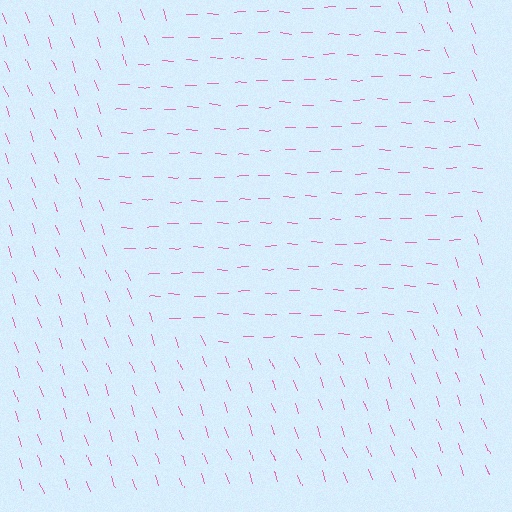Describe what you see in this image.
The image is filled with small pink line segments. A circle region in the image has lines oriented differently from the surrounding lines, creating a visible texture boundary.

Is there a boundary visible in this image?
Yes, there is a texture boundary formed by a change in line orientation.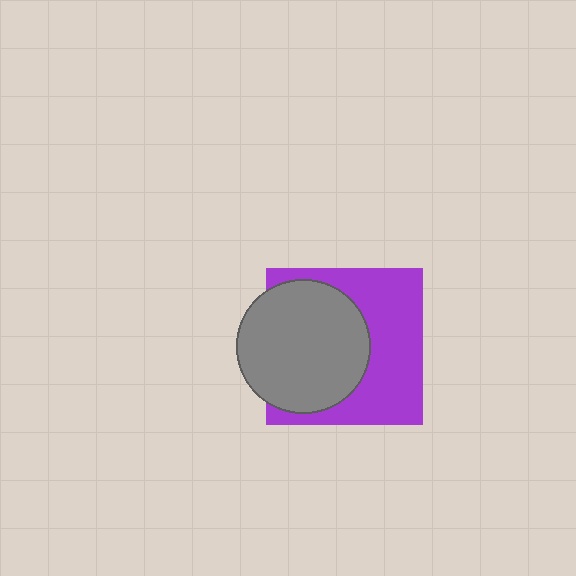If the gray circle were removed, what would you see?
You would see the complete purple square.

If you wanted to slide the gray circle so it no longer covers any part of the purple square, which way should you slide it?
Slide it left — that is the most direct way to separate the two shapes.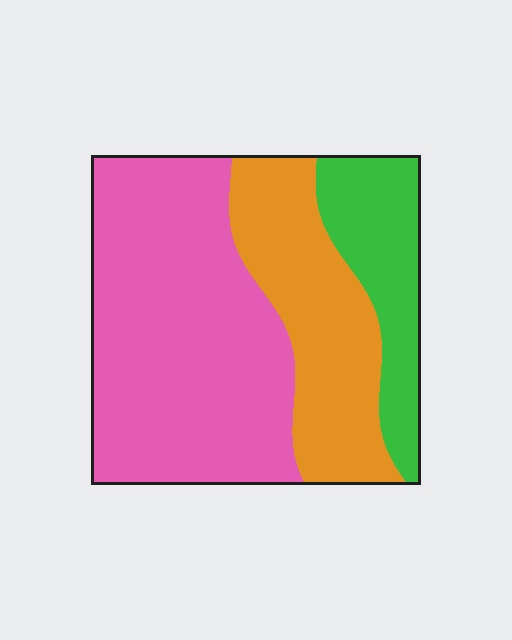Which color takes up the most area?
Pink, at roughly 55%.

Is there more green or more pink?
Pink.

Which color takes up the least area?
Green, at roughly 20%.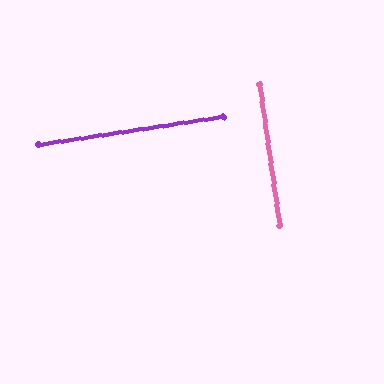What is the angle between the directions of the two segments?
Approximately 89 degrees.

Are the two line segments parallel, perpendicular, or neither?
Perpendicular — they meet at approximately 89°.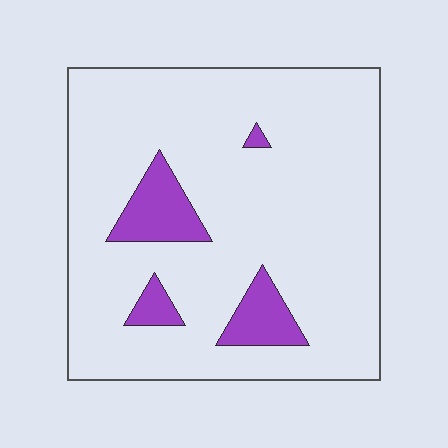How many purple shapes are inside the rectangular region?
4.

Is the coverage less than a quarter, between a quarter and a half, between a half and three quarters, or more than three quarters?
Less than a quarter.